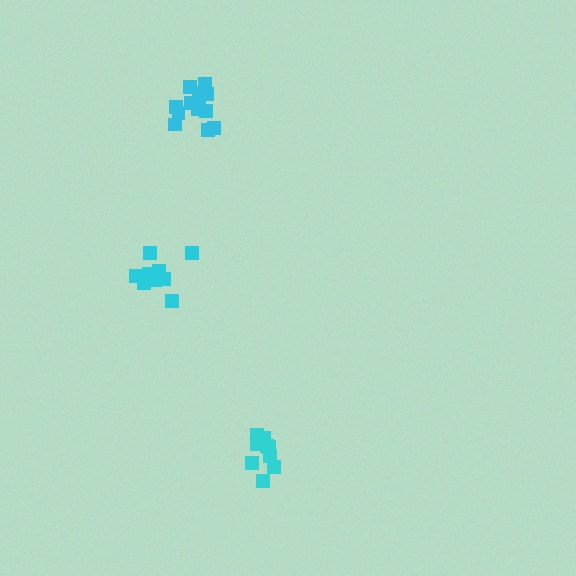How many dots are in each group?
Group 1: 9 dots, Group 2: 13 dots, Group 3: 9 dots (31 total).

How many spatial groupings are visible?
There are 3 spatial groupings.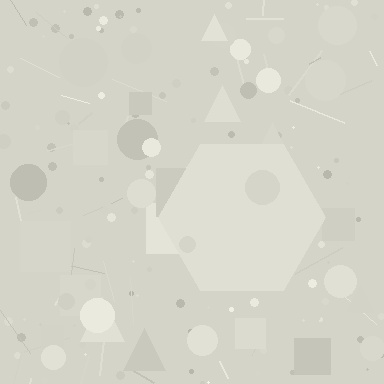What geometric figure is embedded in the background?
A hexagon is embedded in the background.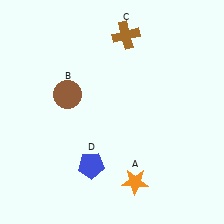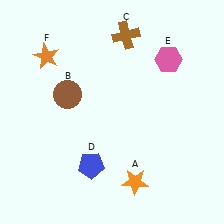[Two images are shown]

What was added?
A pink hexagon (E), an orange star (F) were added in Image 2.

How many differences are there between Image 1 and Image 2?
There are 2 differences between the two images.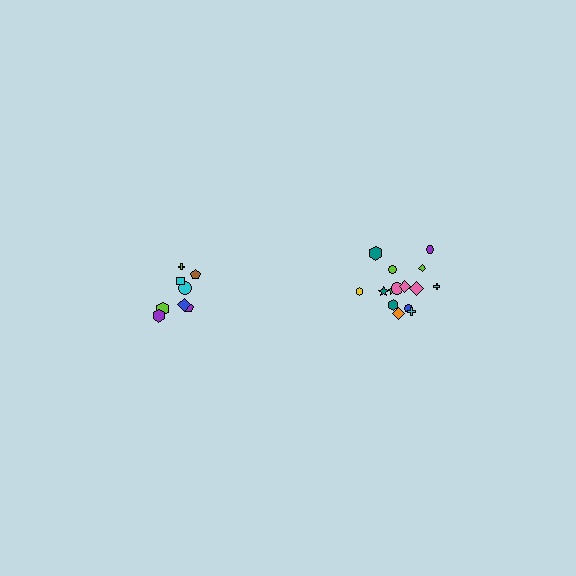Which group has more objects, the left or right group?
The right group.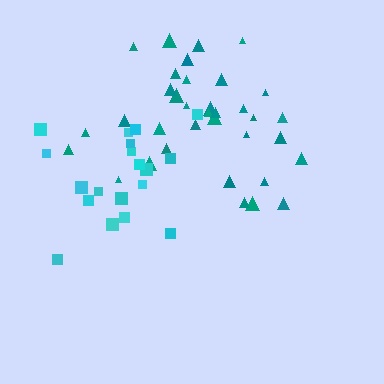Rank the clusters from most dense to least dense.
teal, cyan.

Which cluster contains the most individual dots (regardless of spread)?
Teal (35).